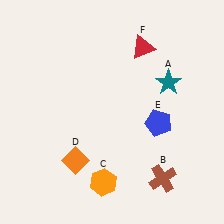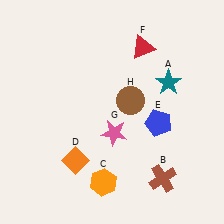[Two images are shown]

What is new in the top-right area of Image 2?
A brown circle (H) was added in the top-right area of Image 2.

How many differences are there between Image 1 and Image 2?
There are 2 differences between the two images.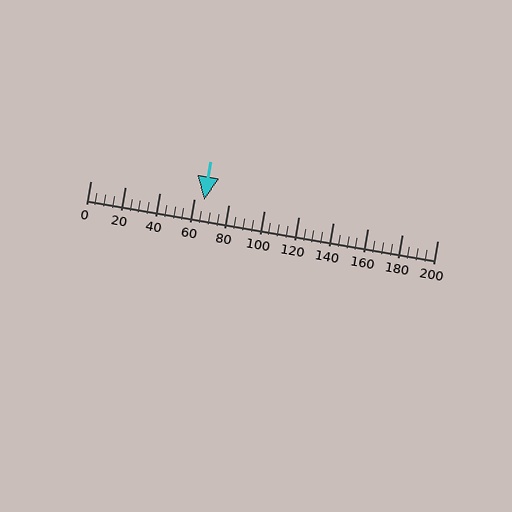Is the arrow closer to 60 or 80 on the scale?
The arrow is closer to 60.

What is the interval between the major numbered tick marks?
The major tick marks are spaced 20 units apart.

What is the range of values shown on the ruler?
The ruler shows values from 0 to 200.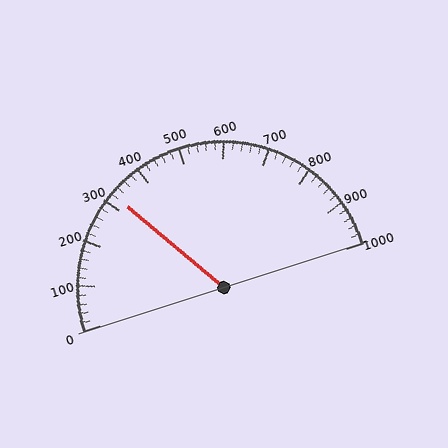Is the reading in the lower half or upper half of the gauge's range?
The reading is in the lower half of the range (0 to 1000).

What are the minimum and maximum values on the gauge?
The gauge ranges from 0 to 1000.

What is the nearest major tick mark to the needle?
The nearest major tick mark is 300.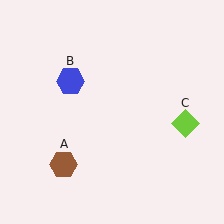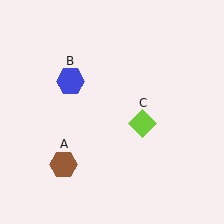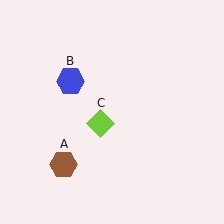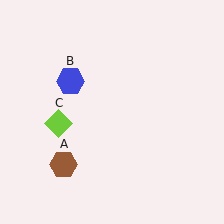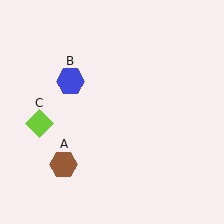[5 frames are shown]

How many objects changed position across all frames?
1 object changed position: lime diamond (object C).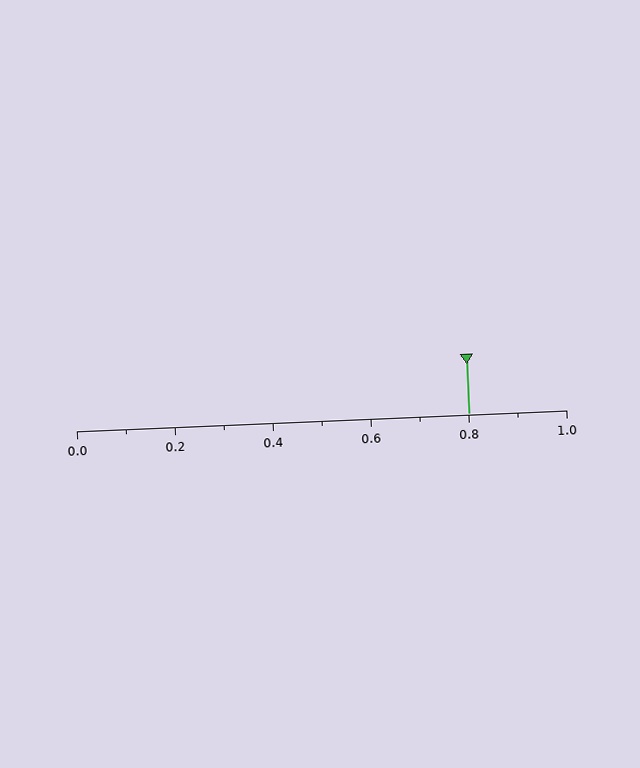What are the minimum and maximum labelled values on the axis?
The axis runs from 0.0 to 1.0.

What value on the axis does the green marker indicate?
The marker indicates approximately 0.8.